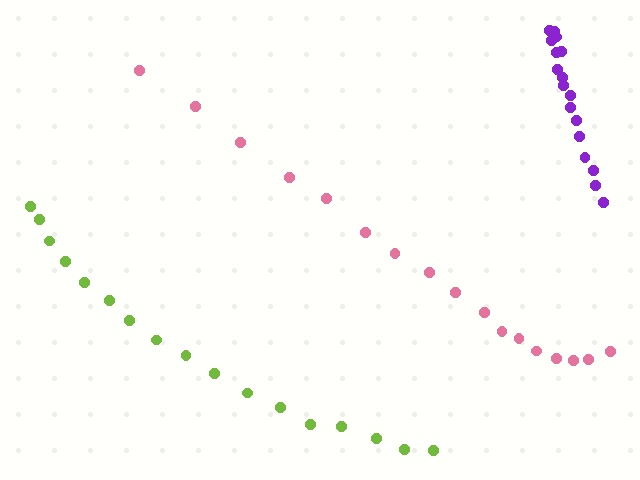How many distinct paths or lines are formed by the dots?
There are 3 distinct paths.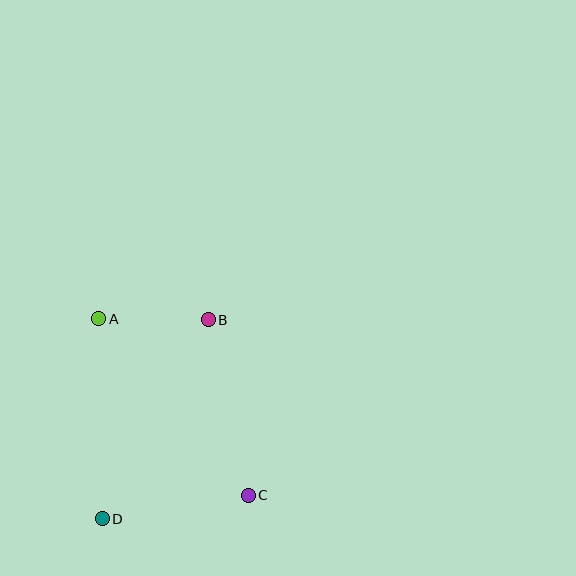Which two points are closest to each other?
Points A and B are closest to each other.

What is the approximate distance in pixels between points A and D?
The distance between A and D is approximately 200 pixels.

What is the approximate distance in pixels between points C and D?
The distance between C and D is approximately 148 pixels.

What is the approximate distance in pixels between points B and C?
The distance between B and C is approximately 180 pixels.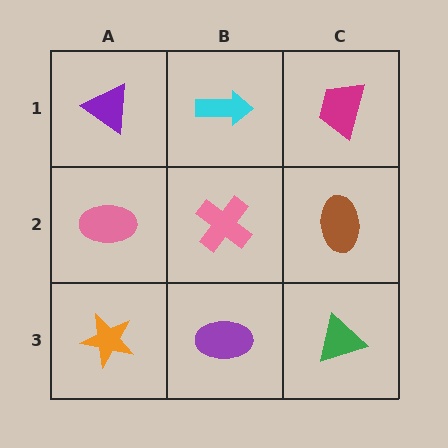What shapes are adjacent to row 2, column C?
A magenta trapezoid (row 1, column C), a green triangle (row 3, column C), a pink cross (row 2, column B).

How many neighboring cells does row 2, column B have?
4.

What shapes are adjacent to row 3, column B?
A pink cross (row 2, column B), an orange star (row 3, column A), a green triangle (row 3, column C).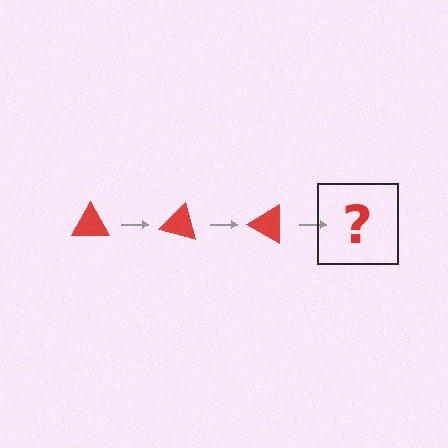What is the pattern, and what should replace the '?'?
The pattern is that the triangle rotates 15 degrees each step. The '?' should be a red triangle rotated 45 degrees.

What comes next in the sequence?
The next element should be a red triangle rotated 45 degrees.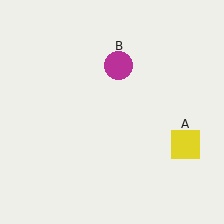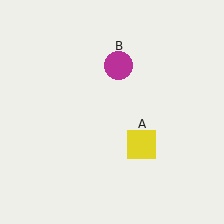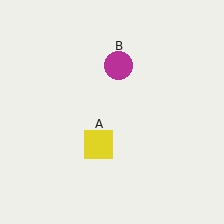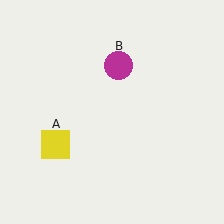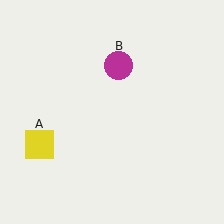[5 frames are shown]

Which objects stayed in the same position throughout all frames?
Magenta circle (object B) remained stationary.